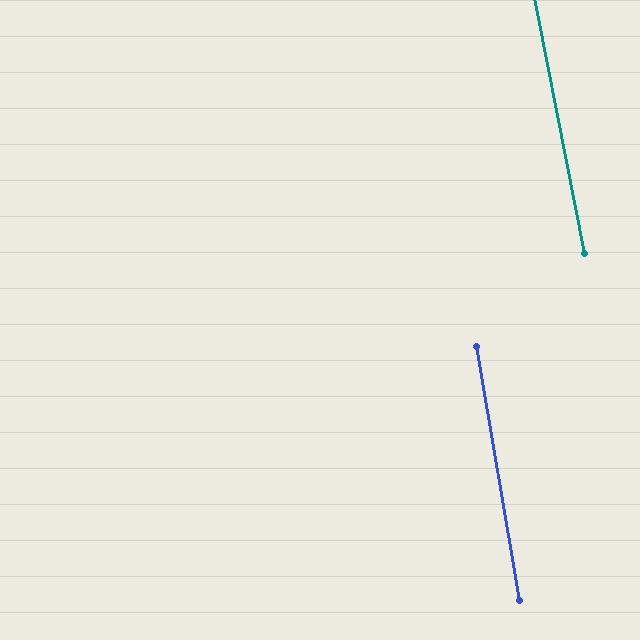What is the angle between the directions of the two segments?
Approximately 2 degrees.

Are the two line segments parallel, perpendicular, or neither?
Parallel — their directions differ by only 1.6°.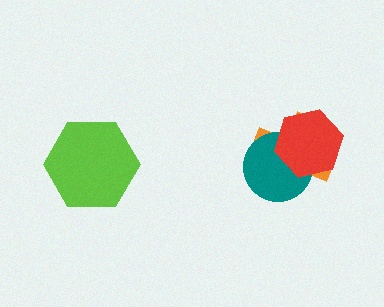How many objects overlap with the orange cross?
2 objects overlap with the orange cross.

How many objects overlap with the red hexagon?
2 objects overlap with the red hexagon.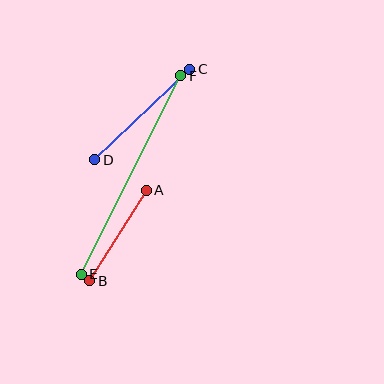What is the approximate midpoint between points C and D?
The midpoint is at approximately (142, 115) pixels.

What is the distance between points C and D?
The distance is approximately 131 pixels.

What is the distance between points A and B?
The distance is approximately 107 pixels.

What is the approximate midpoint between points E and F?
The midpoint is at approximately (131, 175) pixels.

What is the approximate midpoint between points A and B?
The midpoint is at approximately (118, 235) pixels.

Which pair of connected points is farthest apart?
Points E and F are farthest apart.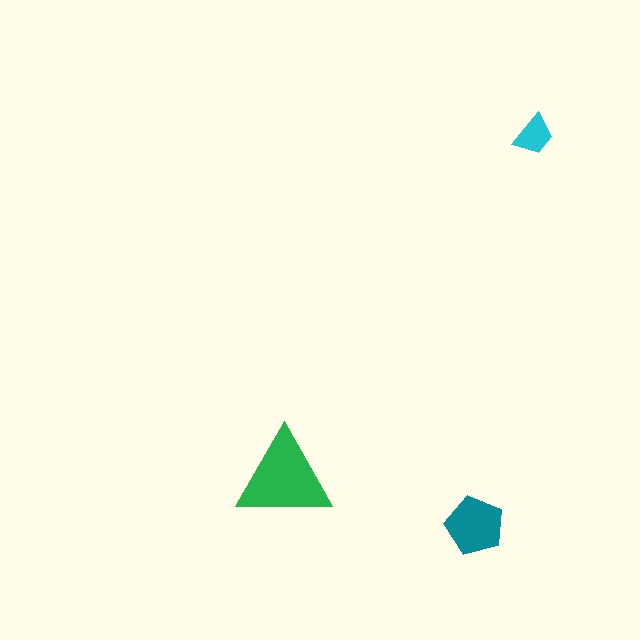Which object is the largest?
The green triangle.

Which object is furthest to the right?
The cyan trapezoid is rightmost.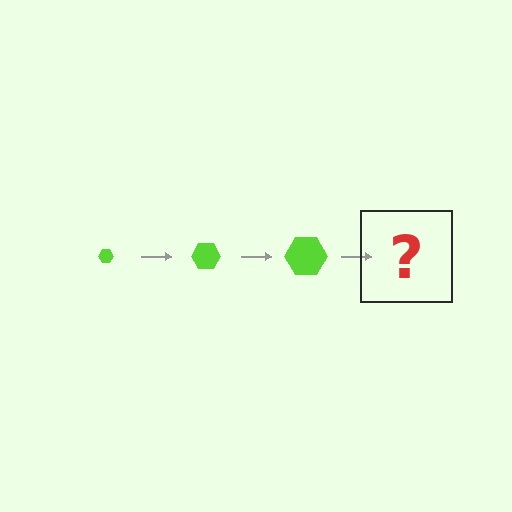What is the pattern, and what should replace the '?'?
The pattern is that the hexagon gets progressively larger each step. The '?' should be a lime hexagon, larger than the previous one.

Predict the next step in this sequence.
The next step is a lime hexagon, larger than the previous one.